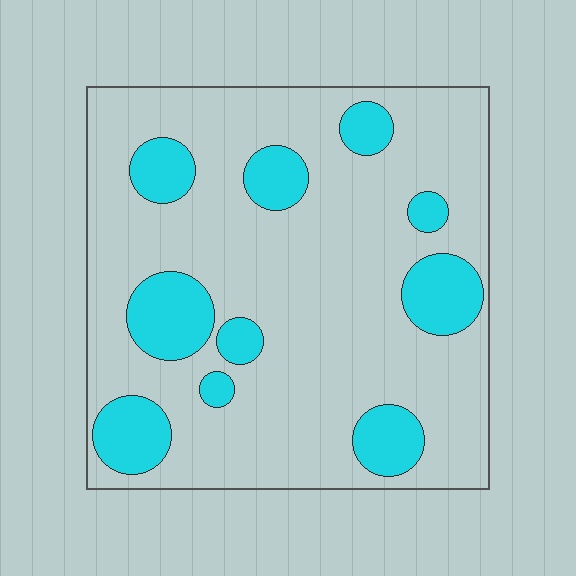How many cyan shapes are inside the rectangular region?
10.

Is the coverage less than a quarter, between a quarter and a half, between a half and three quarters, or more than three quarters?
Less than a quarter.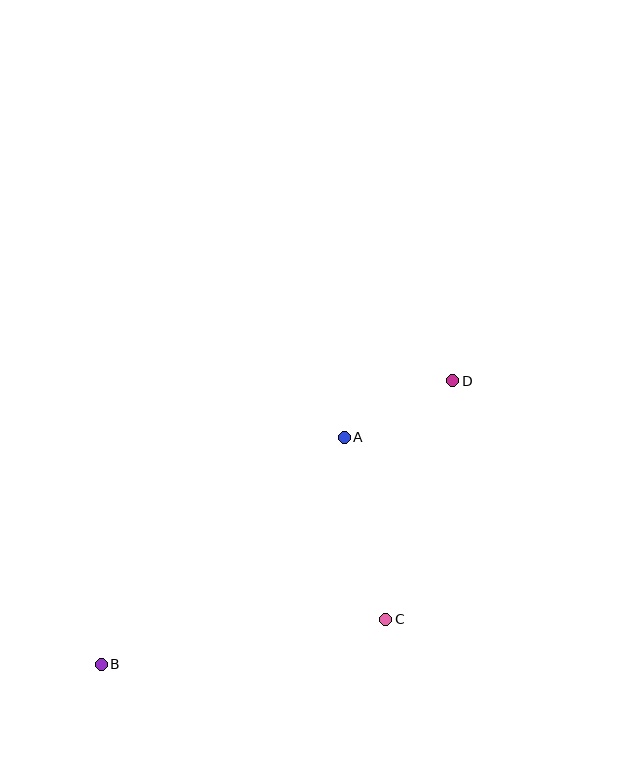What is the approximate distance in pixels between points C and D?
The distance between C and D is approximately 248 pixels.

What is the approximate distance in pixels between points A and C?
The distance between A and C is approximately 186 pixels.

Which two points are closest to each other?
Points A and D are closest to each other.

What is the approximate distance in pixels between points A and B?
The distance between A and B is approximately 332 pixels.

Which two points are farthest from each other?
Points B and D are farthest from each other.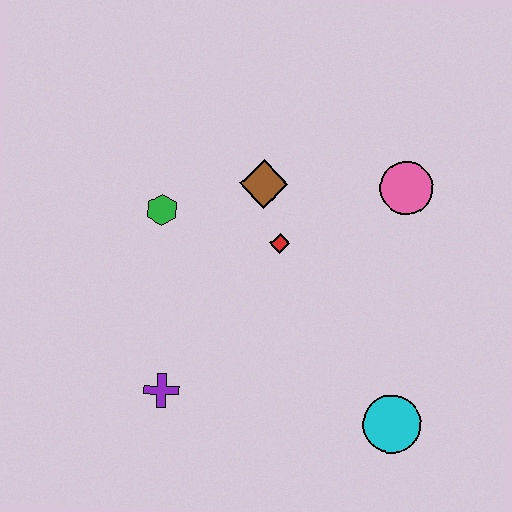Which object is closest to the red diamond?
The brown diamond is closest to the red diamond.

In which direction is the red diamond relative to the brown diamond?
The red diamond is below the brown diamond.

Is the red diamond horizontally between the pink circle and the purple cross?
Yes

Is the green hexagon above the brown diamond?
No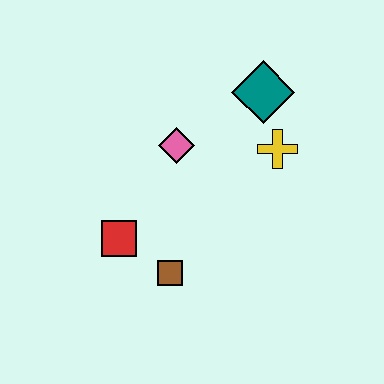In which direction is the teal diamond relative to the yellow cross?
The teal diamond is above the yellow cross.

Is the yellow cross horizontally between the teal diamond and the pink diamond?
No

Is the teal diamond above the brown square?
Yes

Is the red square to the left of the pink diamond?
Yes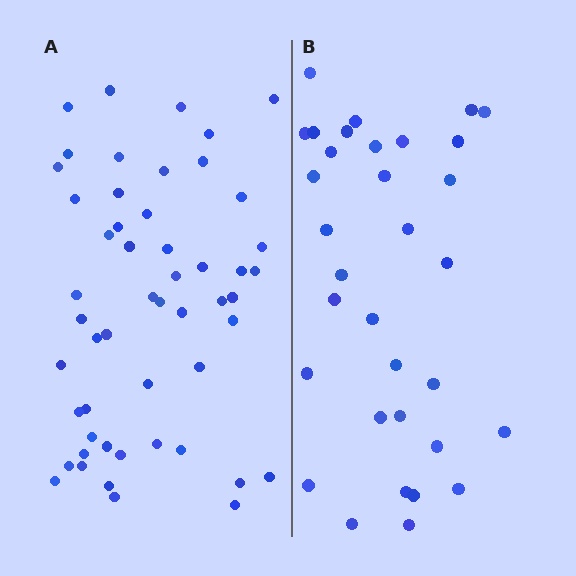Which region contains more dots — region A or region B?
Region A (the left region) has more dots.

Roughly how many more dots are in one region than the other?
Region A has approximately 20 more dots than region B.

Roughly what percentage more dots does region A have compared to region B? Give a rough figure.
About 60% more.